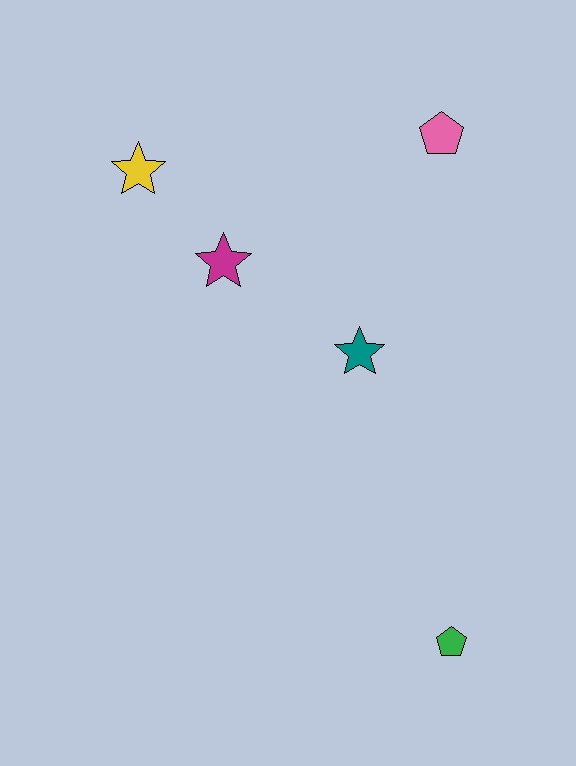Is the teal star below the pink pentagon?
Yes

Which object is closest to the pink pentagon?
The teal star is closest to the pink pentagon.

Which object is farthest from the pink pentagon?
The green pentagon is farthest from the pink pentagon.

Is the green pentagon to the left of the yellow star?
No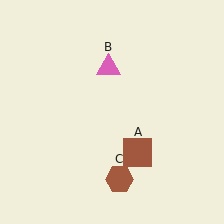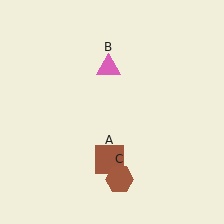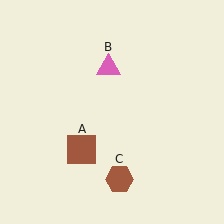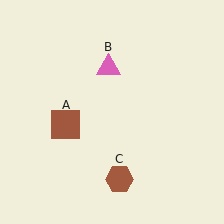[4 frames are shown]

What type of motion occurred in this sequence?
The brown square (object A) rotated clockwise around the center of the scene.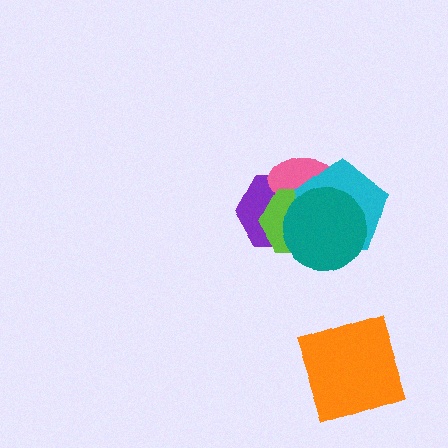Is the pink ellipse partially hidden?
Yes, it is partially covered by another shape.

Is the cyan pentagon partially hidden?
Yes, it is partially covered by another shape.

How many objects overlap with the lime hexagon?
4 objects overlap with the lime hexagon.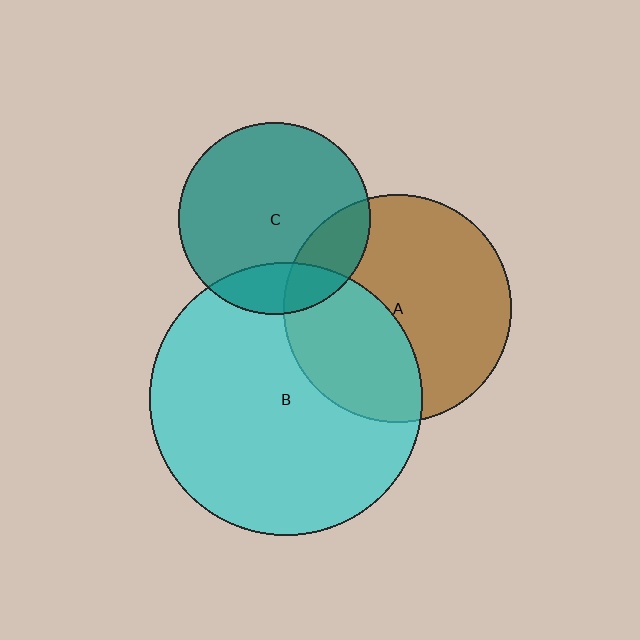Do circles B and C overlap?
Yes.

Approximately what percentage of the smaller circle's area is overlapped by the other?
Approximately 15%.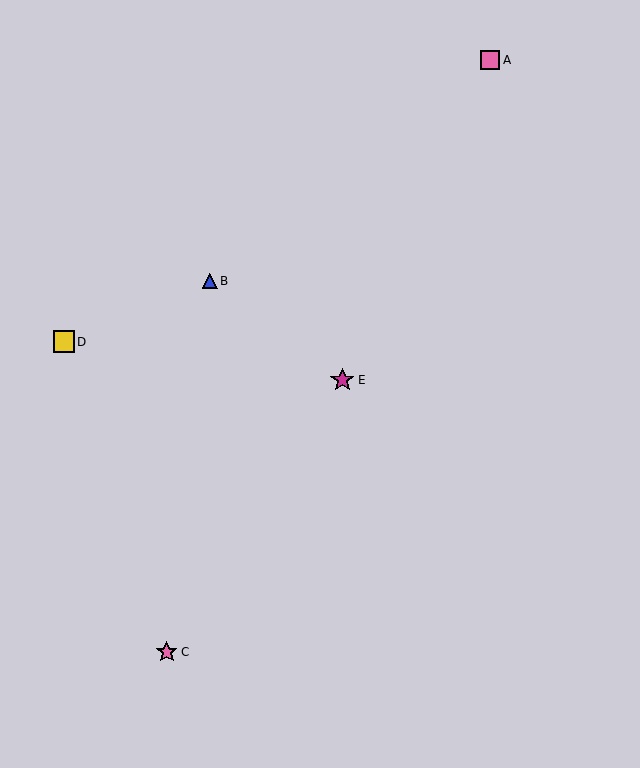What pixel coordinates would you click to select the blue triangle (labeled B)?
Click at (210, 281) to select the blue triangle B.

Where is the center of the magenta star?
The center of the magenta star is at (342, 380).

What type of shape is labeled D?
Shape D is a yellow square.